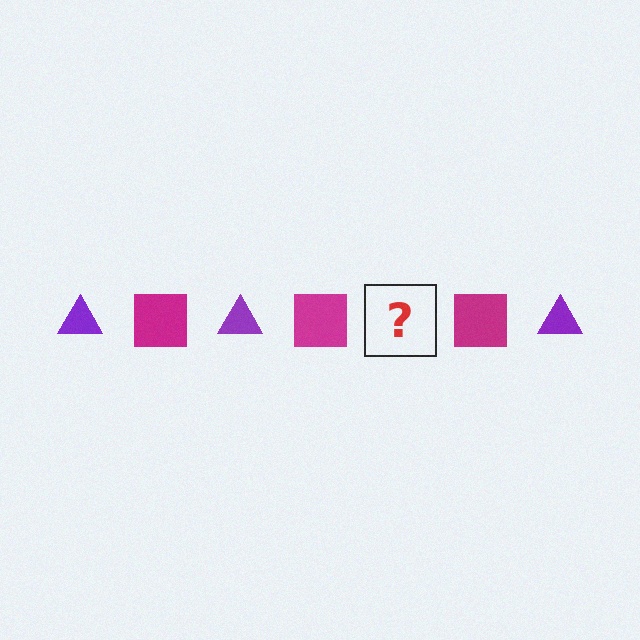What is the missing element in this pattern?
The missing element is a purple triangle.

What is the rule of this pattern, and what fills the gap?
The rule is that the pattern alternates between purple triangle and magenta square. The gap should be filled with a purple triangle.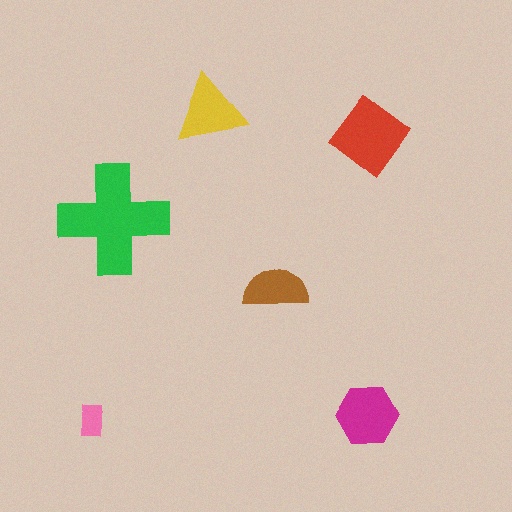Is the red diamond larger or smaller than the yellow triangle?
Larger.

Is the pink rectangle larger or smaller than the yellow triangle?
Smaller.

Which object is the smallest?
The pink rectangle.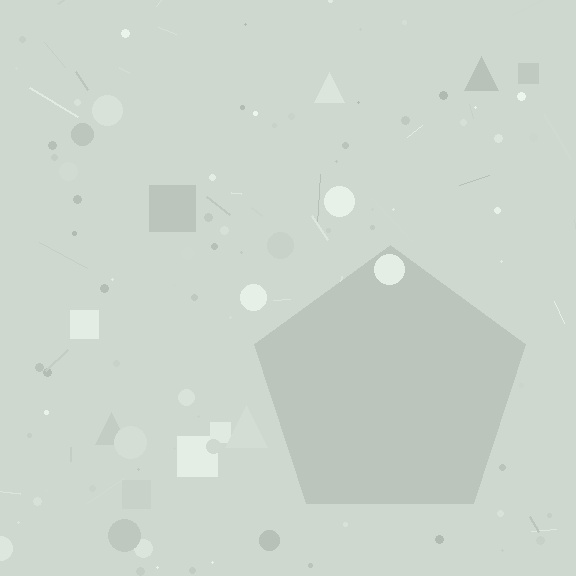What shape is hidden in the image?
A pentagon is hidden in the image.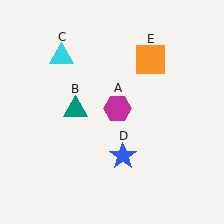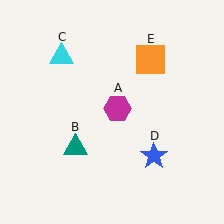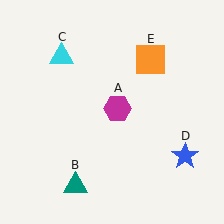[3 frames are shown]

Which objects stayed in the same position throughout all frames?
Magenta hexagon (object A) and cyan triangle (object C) and orange square (object E) remained stationary.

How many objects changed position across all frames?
2 objects changed position: teal triangle (object B), blue star (object D).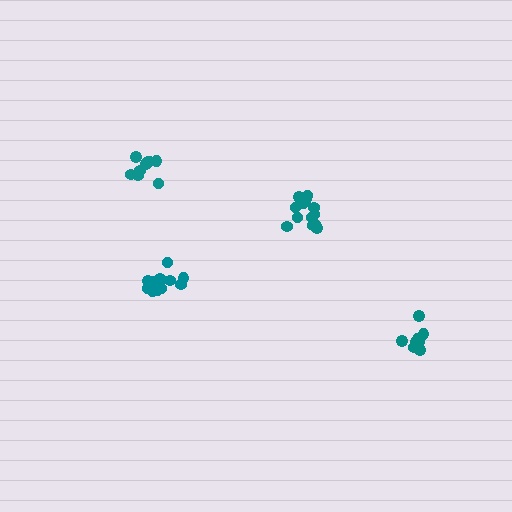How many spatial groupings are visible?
There are 4 spatial groupings.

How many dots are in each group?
Group 1: 12 dots, Group 2: 13 dots, Group 3: 9 dots, Group 4: 9 dots (43 total).